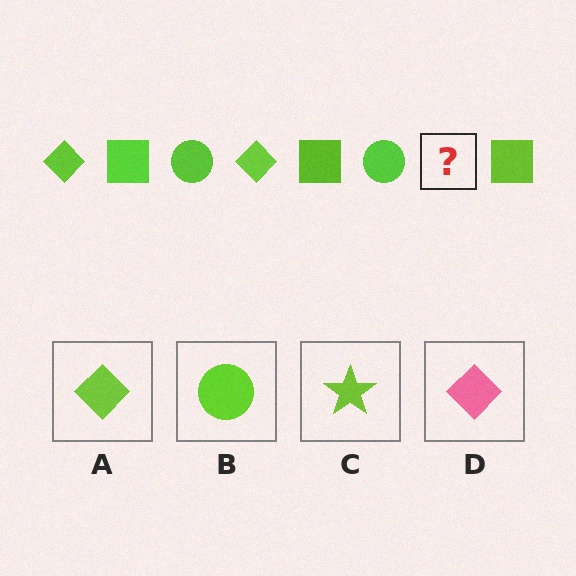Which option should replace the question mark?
Option A.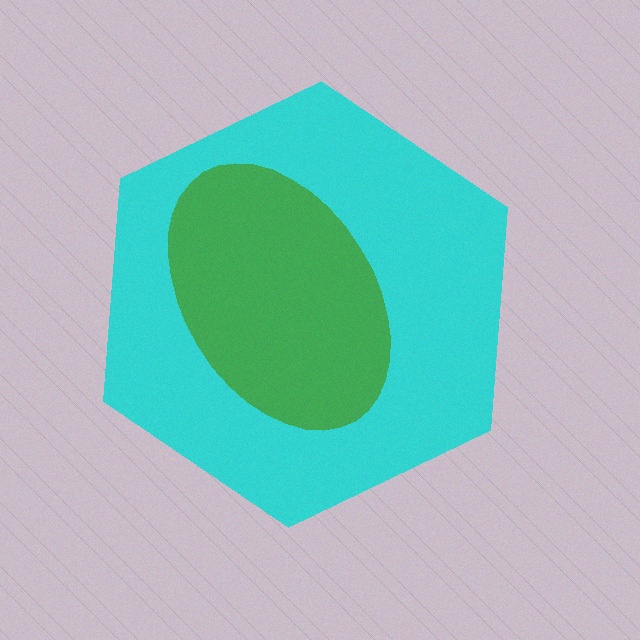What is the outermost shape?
The cyan hexagon.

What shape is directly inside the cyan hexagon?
The green ellipse.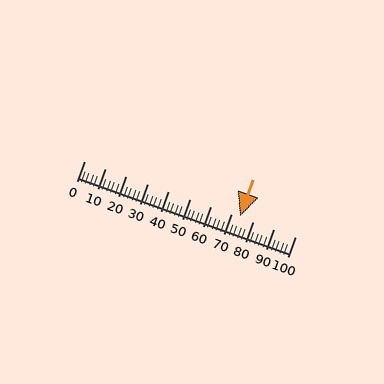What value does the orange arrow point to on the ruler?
The orange arrow points to approximately 74.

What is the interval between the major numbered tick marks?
The major tick marks are spaced 10 units apart.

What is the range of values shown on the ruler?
The ruler shows values from 0 to 100.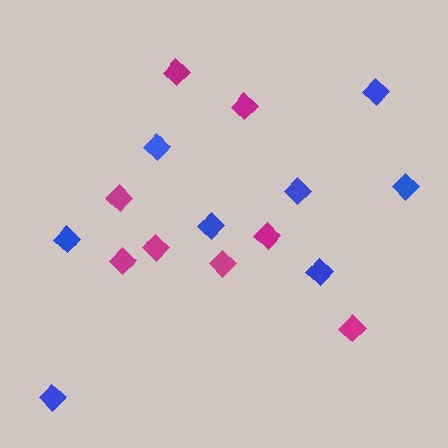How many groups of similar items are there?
There are 2 groups: one group of blue diamonds (8) and one group of magenta diamonds (8).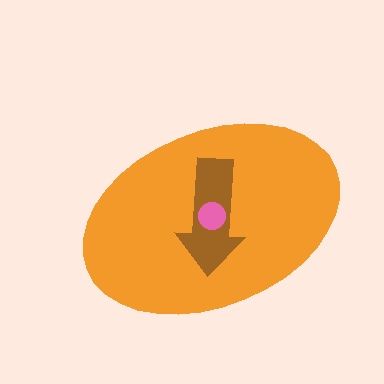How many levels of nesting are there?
3.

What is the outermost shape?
The orange ellipse.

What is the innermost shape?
The pink circle.